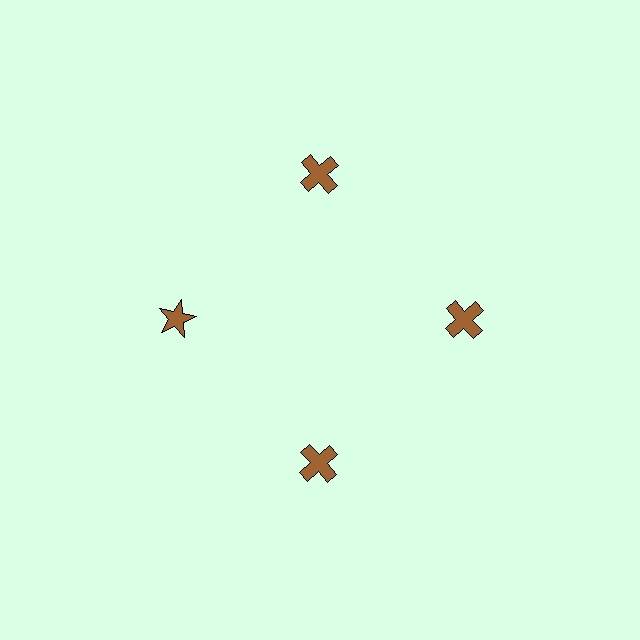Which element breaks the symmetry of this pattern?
The brown star at roughly the 9 o'clock position breaks the symmetry. All other shapes are brown crosses.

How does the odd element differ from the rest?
It has a different shape: star instead of cross.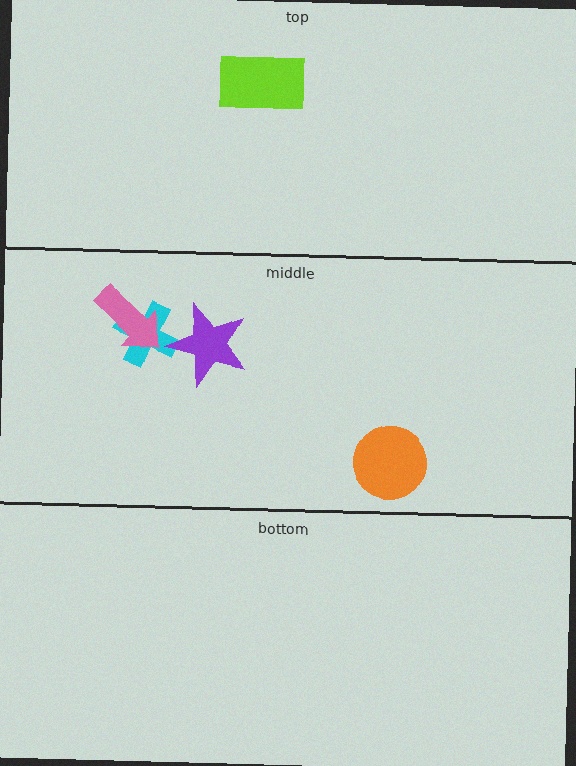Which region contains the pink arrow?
The middle region.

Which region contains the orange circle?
The middle region.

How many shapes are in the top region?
1.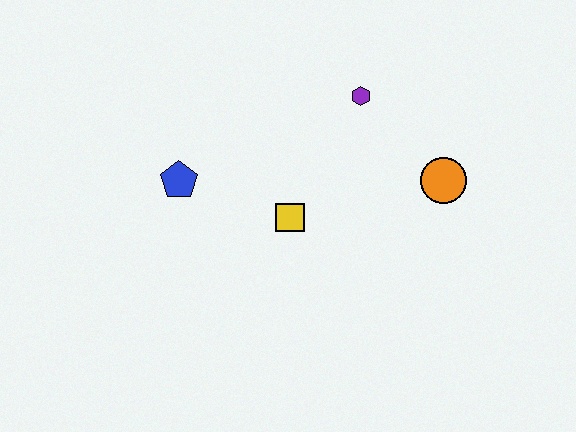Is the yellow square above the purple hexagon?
No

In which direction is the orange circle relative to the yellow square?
The orange circle is to the right of the yellow square.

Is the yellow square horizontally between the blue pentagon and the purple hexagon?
Yes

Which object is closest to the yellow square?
The blue pentagon is closest to the yellow square.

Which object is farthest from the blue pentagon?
The orange circle is farthest from the blue pentagon.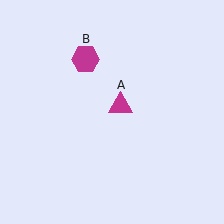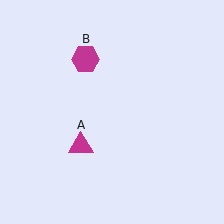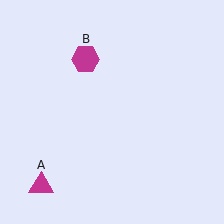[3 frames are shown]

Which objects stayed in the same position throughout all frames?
Magenta hexagon (object B) remained stationary.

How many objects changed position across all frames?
1 object changed position: magenta triangle (object A).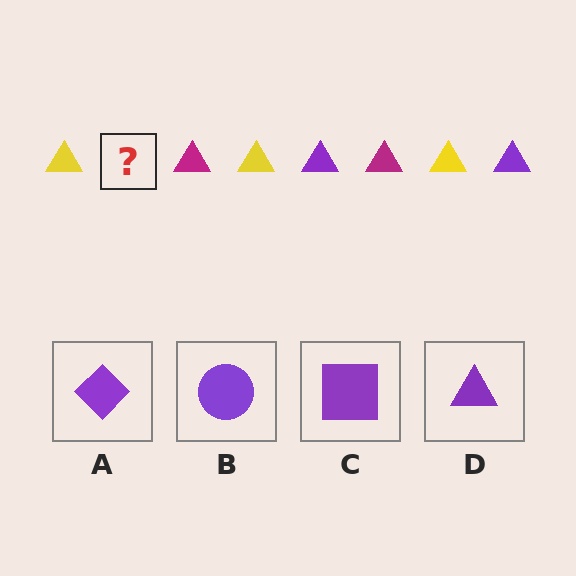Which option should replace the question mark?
Option D.